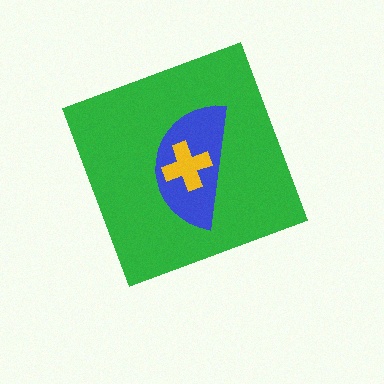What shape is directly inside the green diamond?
The blue semicircle.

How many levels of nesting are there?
3.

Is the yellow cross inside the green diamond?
Yes.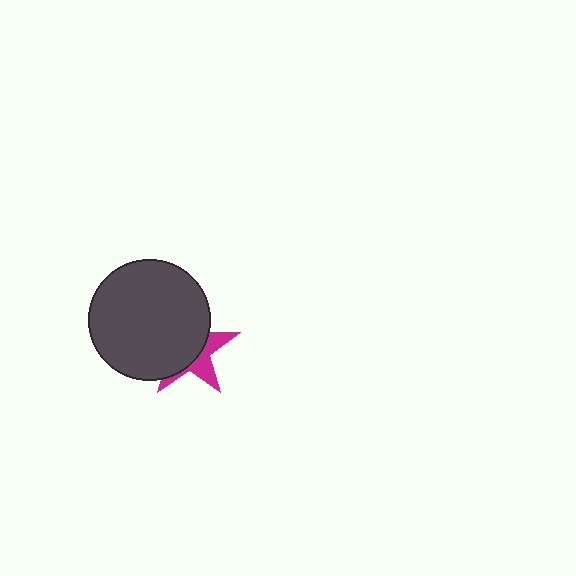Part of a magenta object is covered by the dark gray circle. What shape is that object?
It is a star.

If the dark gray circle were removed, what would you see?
You would see the complete magenta star.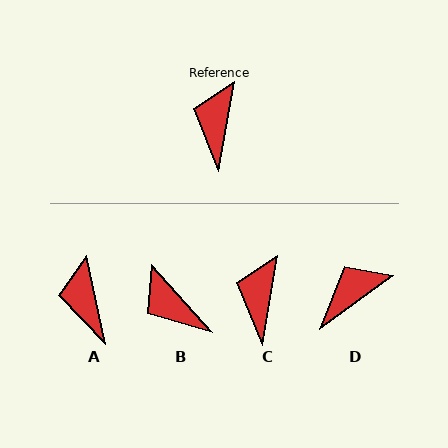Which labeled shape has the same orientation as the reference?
C.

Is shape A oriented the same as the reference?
No, it is off by about 22 degrees.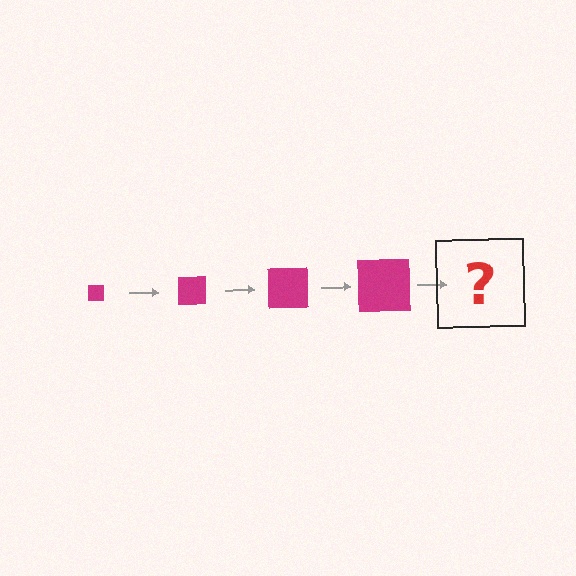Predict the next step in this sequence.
The next step is a magenta square, larger than the previous one.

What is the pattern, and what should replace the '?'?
The pattern is that the square gets progressively larger each step. The '?' should be a magenta square, larger than the previous one.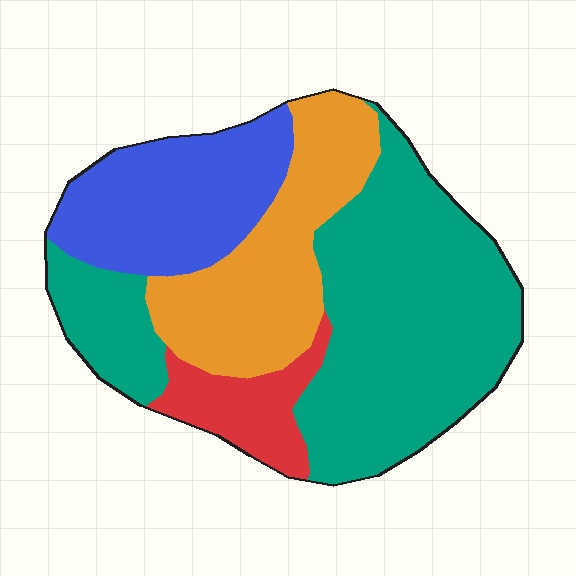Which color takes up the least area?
Red, at roughly 10%.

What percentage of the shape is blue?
Blue takes up about one fifth (1/5) of the shape.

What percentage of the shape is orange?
Orange takes up about one quarter (1/4) of the shape.